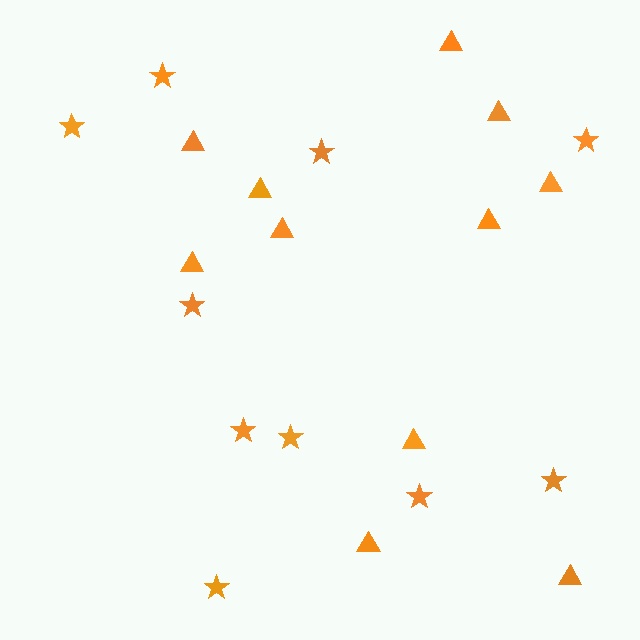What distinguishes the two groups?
There are 2 groups: one group of triangles (11) and one group of stars (10).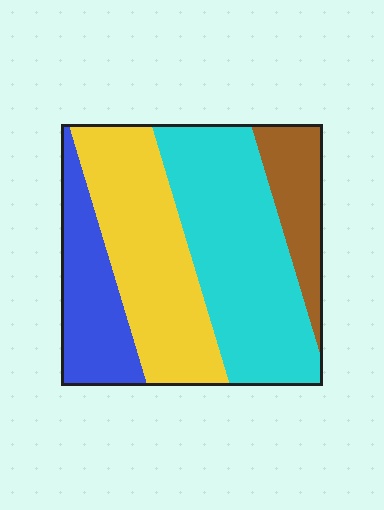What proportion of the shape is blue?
Blue covers 18% of the shape.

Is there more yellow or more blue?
Yellow.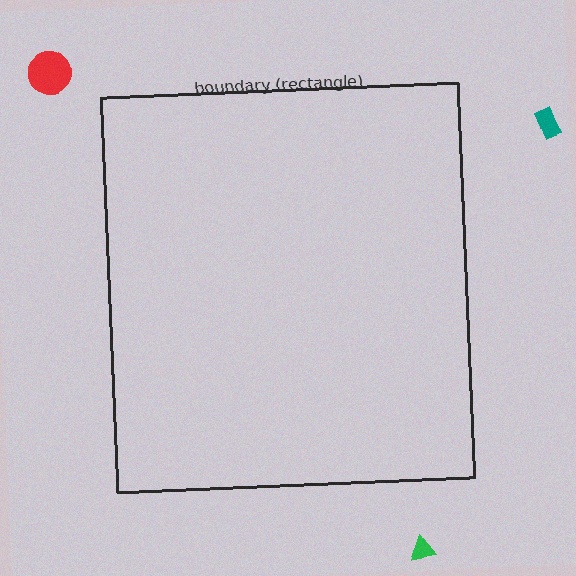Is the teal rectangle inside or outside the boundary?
Outside.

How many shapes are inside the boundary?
0 inside, 3 outside.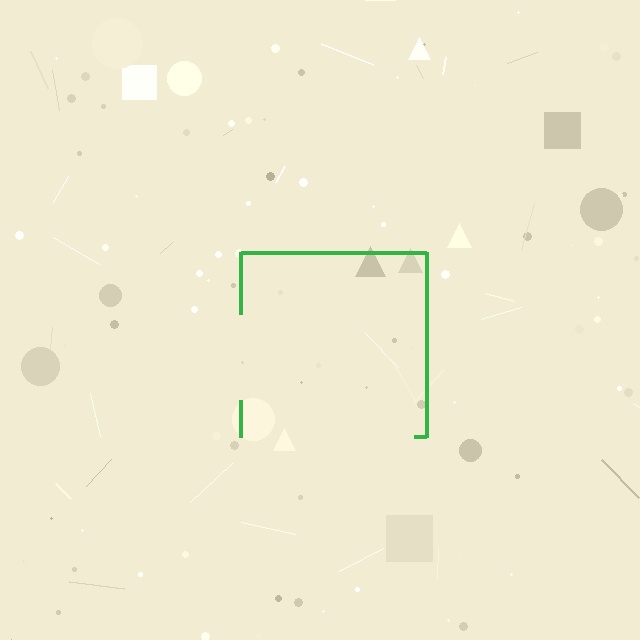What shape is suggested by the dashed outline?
The dashed outline suggests a square.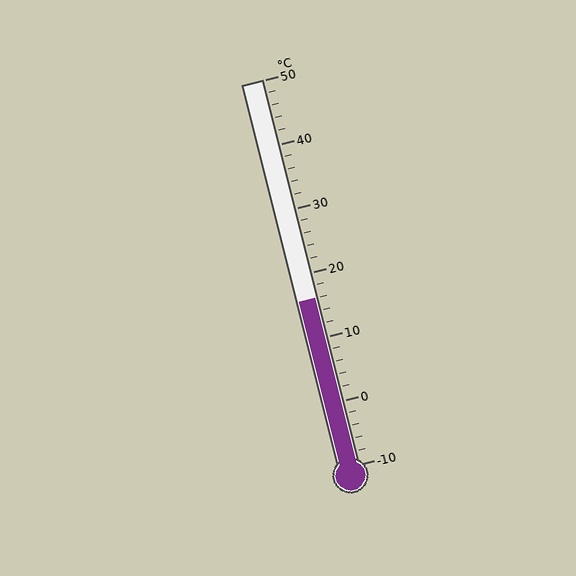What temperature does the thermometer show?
The thermometer shows approximately 16°C.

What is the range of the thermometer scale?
The thermometer scale ranges from -10°C to 50°C.